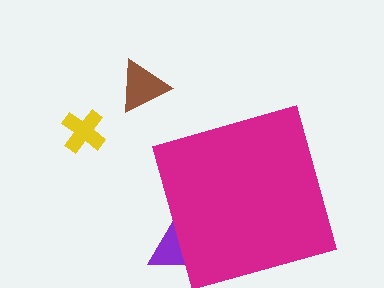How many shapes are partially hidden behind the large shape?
1 shape is partially hidden.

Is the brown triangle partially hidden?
No, the brown triangle is fully visible.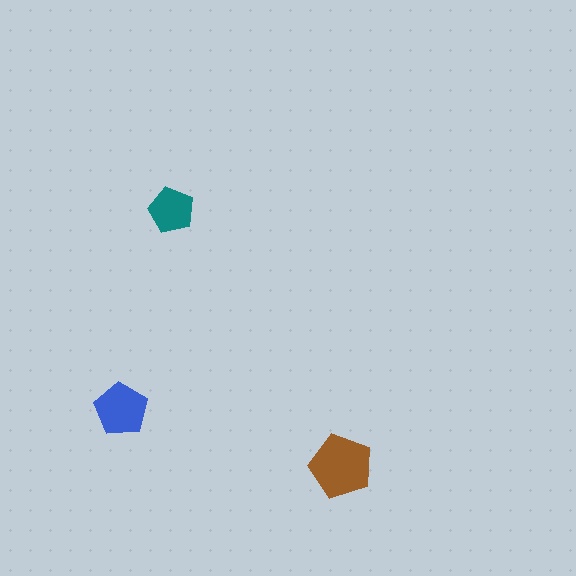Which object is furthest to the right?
The brown pentagon is rightmost.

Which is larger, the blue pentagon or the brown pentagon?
The brown one.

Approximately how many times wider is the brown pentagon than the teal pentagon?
About 1.5 times wider.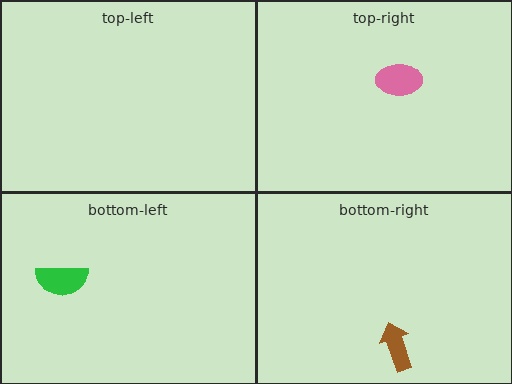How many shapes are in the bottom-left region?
1.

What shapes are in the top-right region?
The pink ellipse.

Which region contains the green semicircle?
The bottom-left region.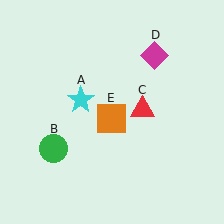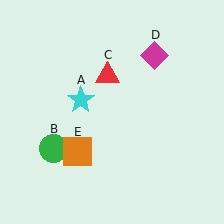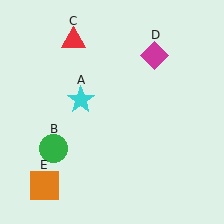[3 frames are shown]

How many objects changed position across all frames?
2 objects changed position: red triangle (object C), orange square (object E).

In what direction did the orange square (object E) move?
The orange square (object E) moved down and to the left.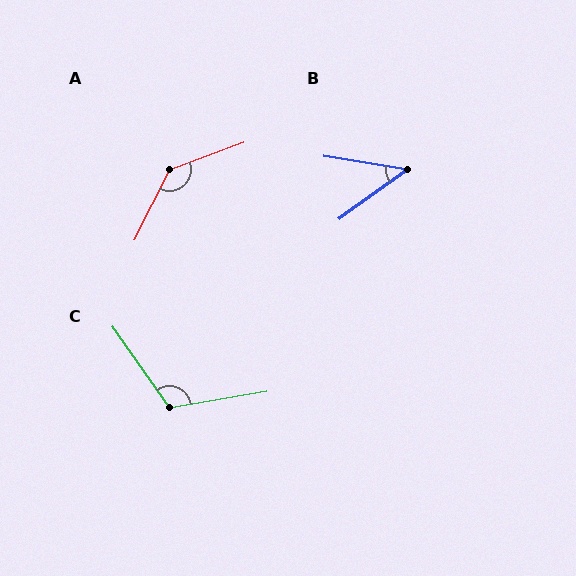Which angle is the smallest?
B, at approximately 45 degrees.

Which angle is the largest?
A, at approximately 137 degrees.